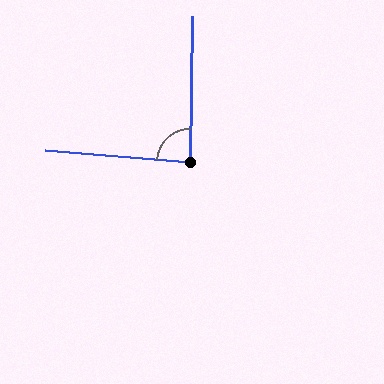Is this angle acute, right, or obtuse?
It is approximately a right angle.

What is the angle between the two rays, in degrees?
Approximately 86 degrees.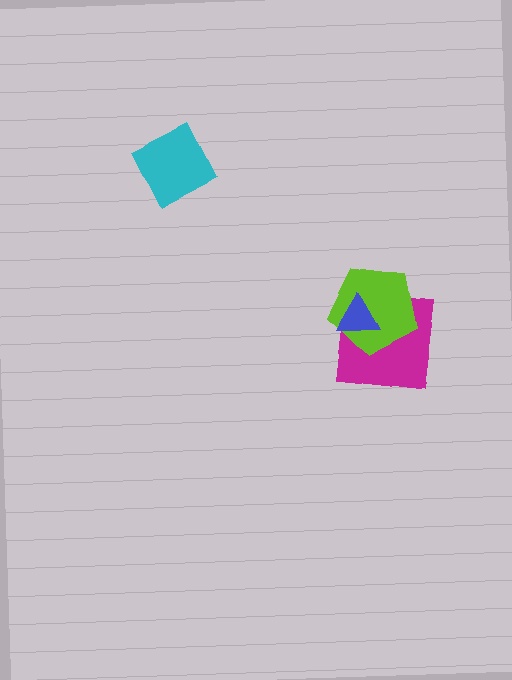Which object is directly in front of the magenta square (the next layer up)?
The lime pentagon is directly in front of the magenta square.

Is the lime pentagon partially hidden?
Yes, it is partially covered by another shape.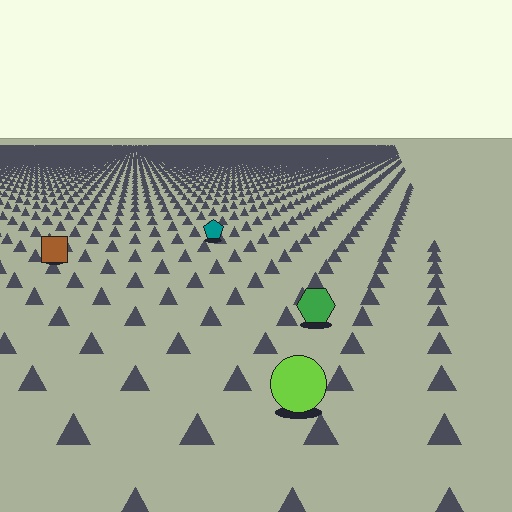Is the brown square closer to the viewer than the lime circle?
No. The lime circle is closer — you can tell from the texture gradient: the ground texture is coarser near it.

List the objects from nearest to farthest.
From nearest to farthest: the lime circle, the green hexagon, the brown square, the teal pentagon.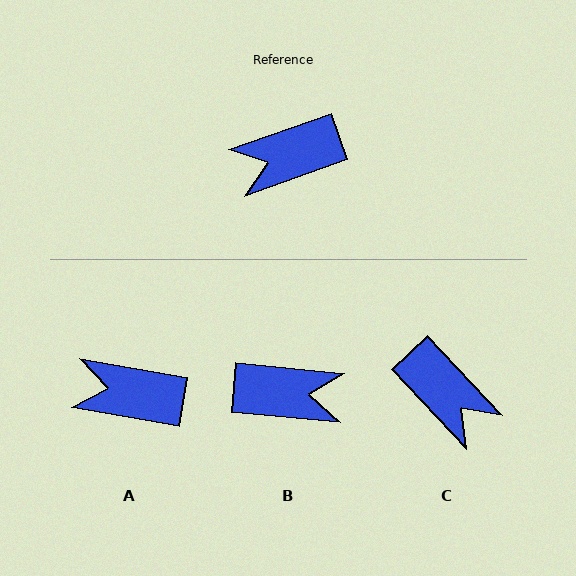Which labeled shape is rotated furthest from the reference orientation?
B, about 155 degrees away.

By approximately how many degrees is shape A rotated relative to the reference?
Approximately 29 degrees clockwise.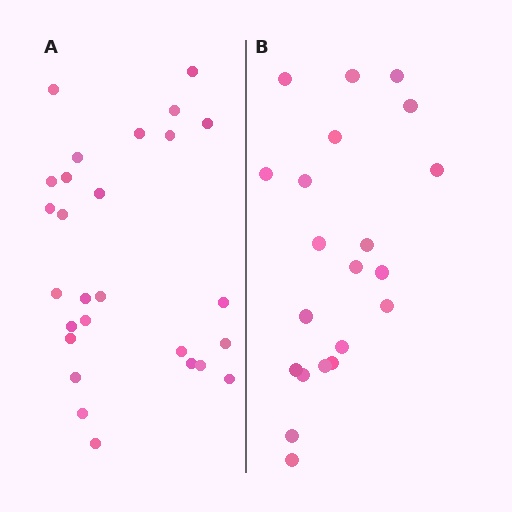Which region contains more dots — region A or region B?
Region A (the left region) has more dots.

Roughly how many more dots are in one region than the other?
Region A has about 6 more dots than region B.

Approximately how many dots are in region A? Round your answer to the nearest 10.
About 30 dots. (The exact count is 27, which rounds to 30.)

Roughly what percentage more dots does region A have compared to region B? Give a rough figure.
About 30% more.